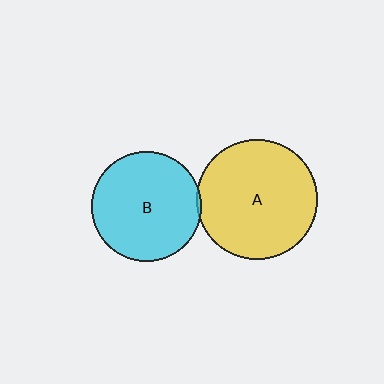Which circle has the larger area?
Circle A (yellow).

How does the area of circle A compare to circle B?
Approximately 1.2 times.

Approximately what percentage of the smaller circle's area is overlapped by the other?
Approximately 5%.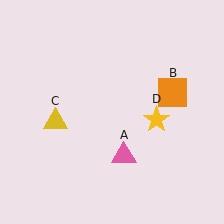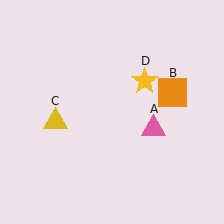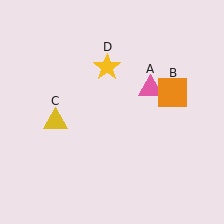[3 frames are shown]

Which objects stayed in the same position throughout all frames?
Orange square (object B) and yellow triangle (object C) remained stationary.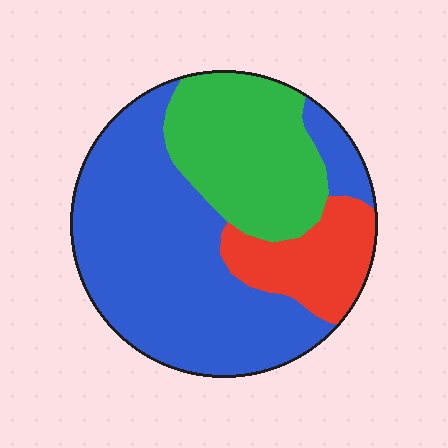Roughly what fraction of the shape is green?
Green takes up about one quarter (1/4) of the shape.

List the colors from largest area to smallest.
From largest to smallest: blue, green, red.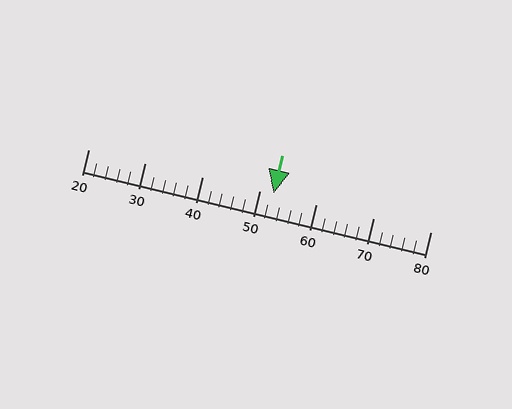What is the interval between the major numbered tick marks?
The major tick marks are spaced 10 units apart.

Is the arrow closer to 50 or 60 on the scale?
The arrow is closer to 50.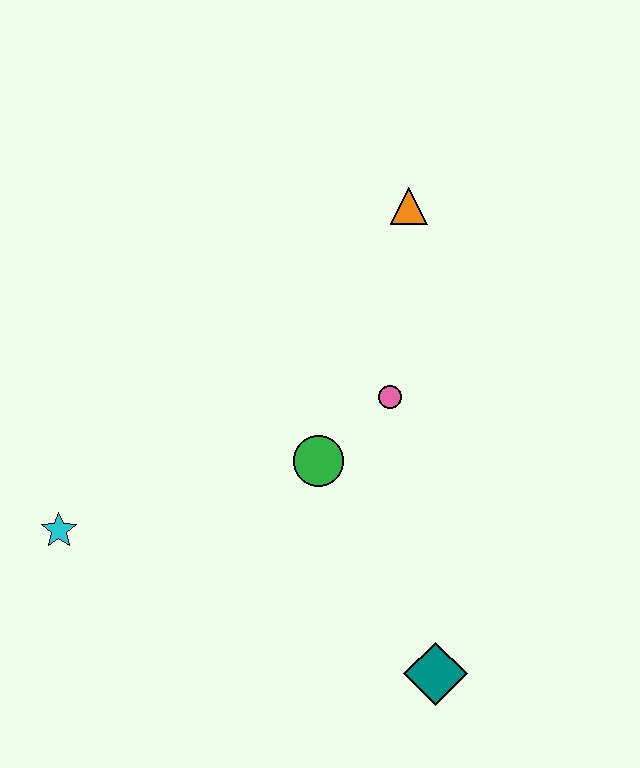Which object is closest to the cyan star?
The green circle is closest to the cyan star.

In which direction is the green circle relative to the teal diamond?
The green circle is above the teal diamond.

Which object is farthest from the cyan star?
The orange triangle is farthest from the cyan star.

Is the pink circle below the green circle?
No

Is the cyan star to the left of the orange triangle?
Yes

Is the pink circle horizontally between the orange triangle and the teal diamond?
No